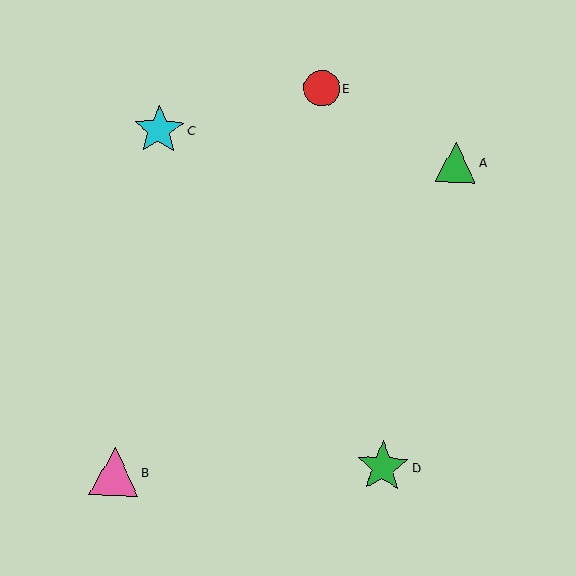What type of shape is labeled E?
Shape E is a red circle.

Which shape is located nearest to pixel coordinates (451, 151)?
The green triangle (labeled A) at (456, 162) is nearest to that location.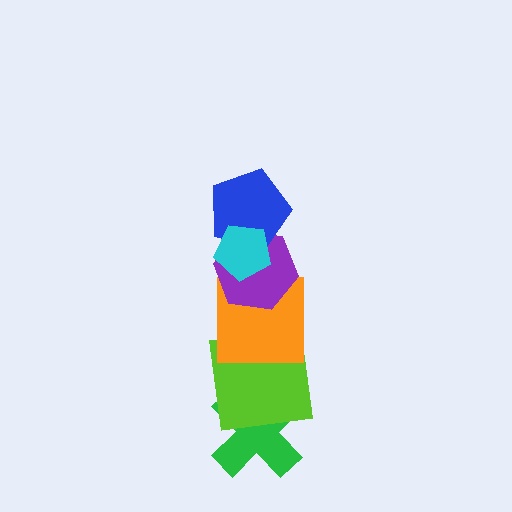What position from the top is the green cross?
The green cross is 6th from the top.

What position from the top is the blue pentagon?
The blue pentagon is 2nd from the top.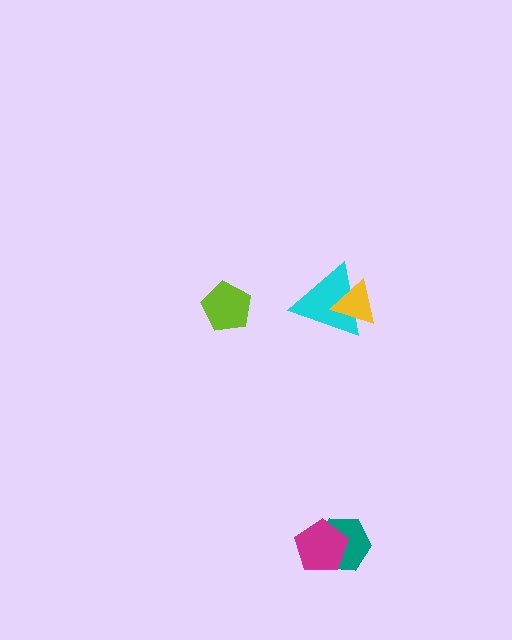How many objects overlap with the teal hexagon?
1 object overlaps with the teal hexagon.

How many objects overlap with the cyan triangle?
1 object overlaps with the cyan triangle.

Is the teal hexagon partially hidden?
Yes, it is partially covered by another shape.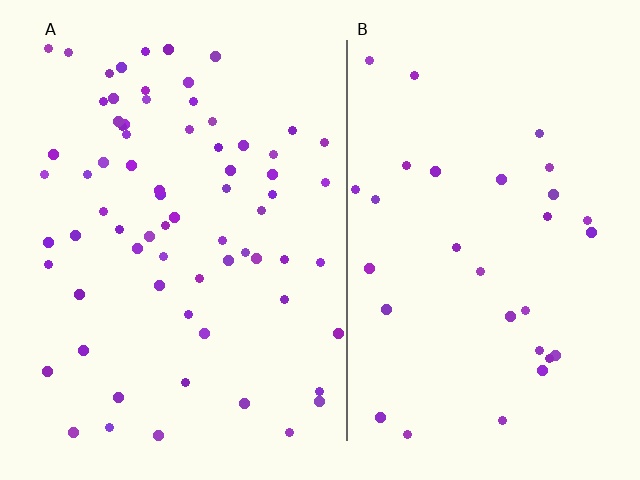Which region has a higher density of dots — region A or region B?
A (the left).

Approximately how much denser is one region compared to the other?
Approximately 2.2× — region A over region B.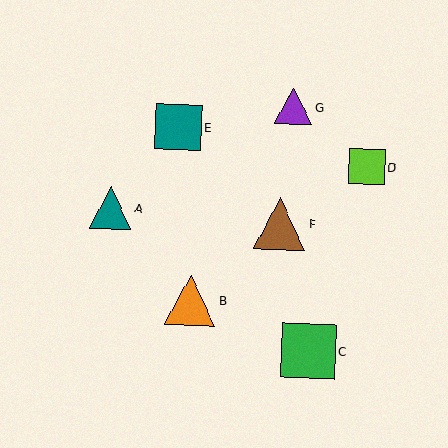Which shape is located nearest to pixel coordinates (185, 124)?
The teal square (labeled E) at (178, 127) is nearest to that location.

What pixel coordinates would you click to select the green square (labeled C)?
Click at (308, 351) to select the green square C.